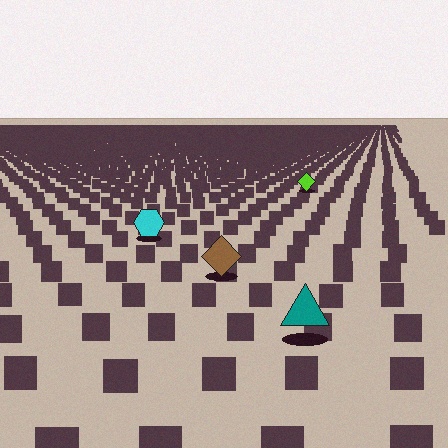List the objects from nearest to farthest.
From nearest to farthest: the teal triangle, the brown diamond, the cyan hexagon, the lime diamond.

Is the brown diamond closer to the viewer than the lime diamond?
Yes. The brown diamond is closer — you can tell from the texture gradient: the ground texture is coarser near it.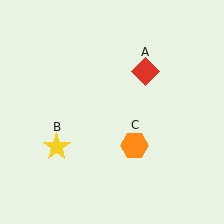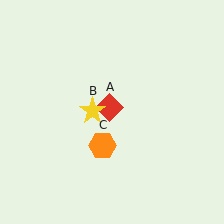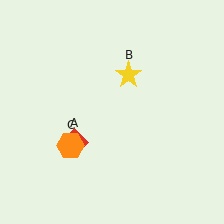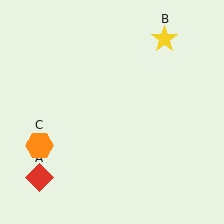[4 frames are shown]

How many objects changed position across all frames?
3 objects changed position: red diamond (object A), yellow star (object B), orange hexagon (object C).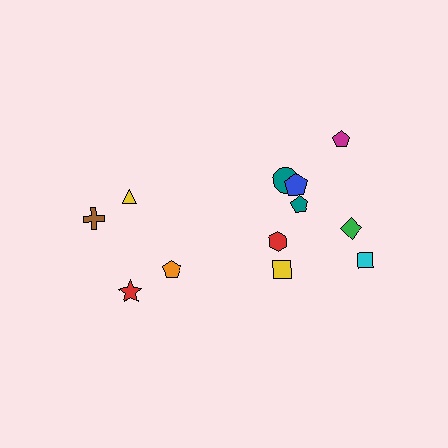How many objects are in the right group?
There are 8 objects.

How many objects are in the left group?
There are 4 objects.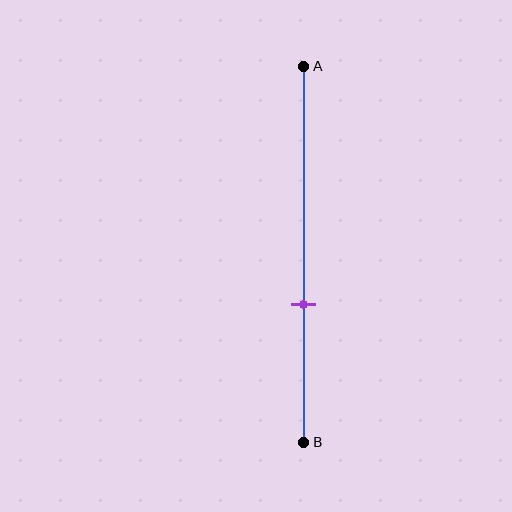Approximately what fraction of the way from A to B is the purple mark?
The purple mark is approximately 65% of the way from A to B.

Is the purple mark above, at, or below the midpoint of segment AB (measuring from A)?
The purple mark is below the midpoint of segment AB.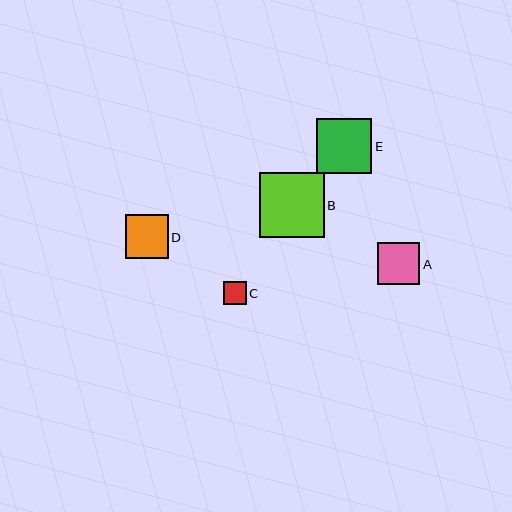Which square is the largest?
Square B is the largest with a size of approximately 65 pixels.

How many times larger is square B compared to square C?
Square B is approximately 2.9 times the size of square C.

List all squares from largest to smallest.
From largest to smallest: B, E, D, A, C.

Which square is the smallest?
Square C is the smallest with a size of approximately 23 pixels.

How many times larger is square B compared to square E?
Square B is approximately 1.2 times the size of square E.